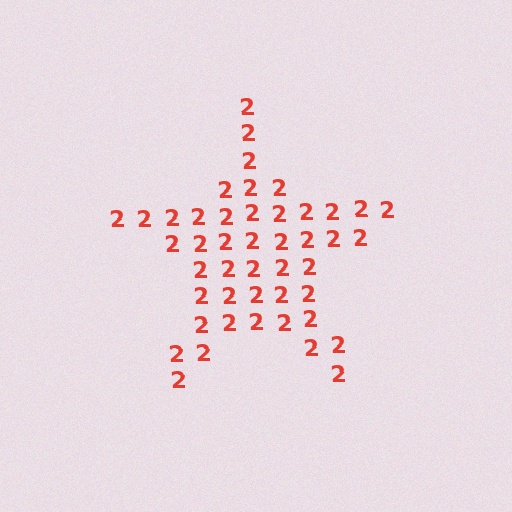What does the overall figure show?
The overall figure shows a star.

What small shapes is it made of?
It is made of small digit 2's.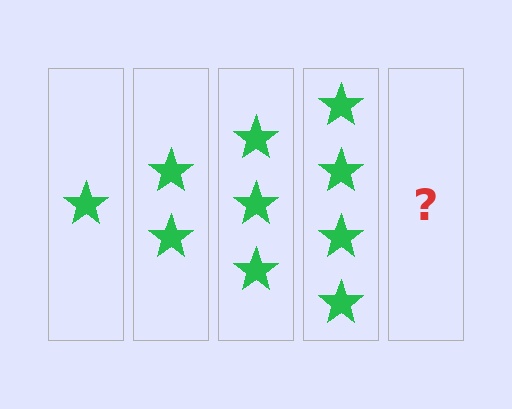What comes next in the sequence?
The next element should be 5 stars.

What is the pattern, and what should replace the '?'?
The pattern is that each step adds one more star. The '?' should be 5 stars.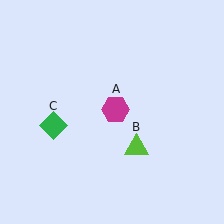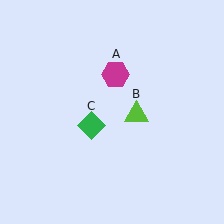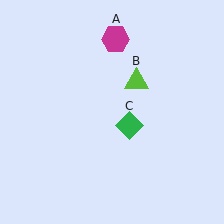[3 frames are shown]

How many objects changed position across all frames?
3 objects changed position: magenta hexagon (object A), lime triangle (object B), green diamond (object C).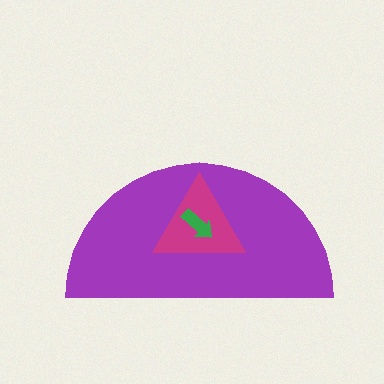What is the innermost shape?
The green arrow.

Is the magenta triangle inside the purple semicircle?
Yes.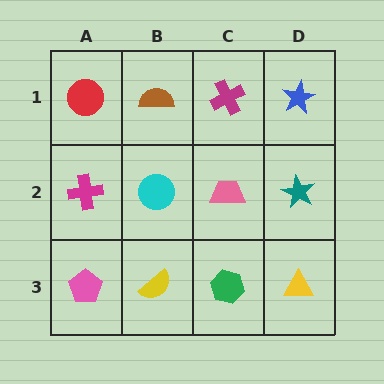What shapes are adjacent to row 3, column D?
A teal star (row 2, column D), a green hexagon (row 3, column C).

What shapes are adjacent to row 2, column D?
A blue star (row 1, column D), a yellow triangle (row 3, column D), a pink trapezoid (row 2, column C).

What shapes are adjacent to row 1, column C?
A pink trapezoid (row 2, column C), a brown semicircle (row 1, column B), a blue star (row 1, column D).